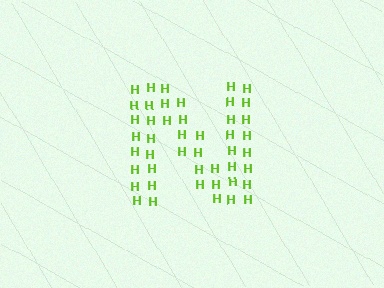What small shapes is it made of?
It is made of small letter H's.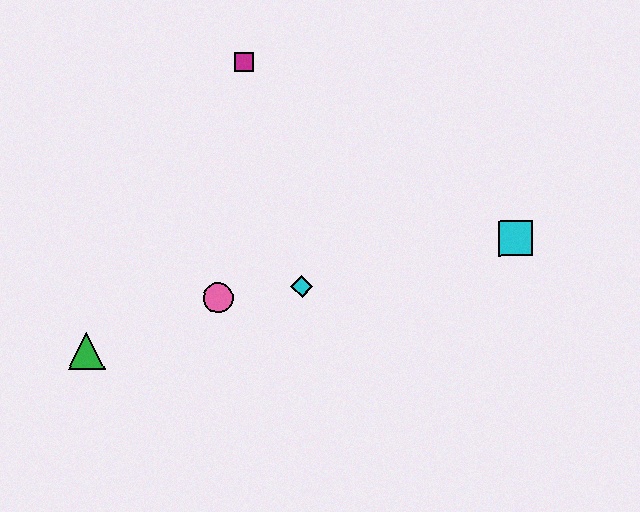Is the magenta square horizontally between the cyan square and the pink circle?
Yes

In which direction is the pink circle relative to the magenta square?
The pink circle is below the magenta square.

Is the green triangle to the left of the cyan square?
Yes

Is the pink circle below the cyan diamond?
Yes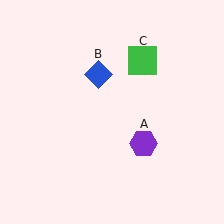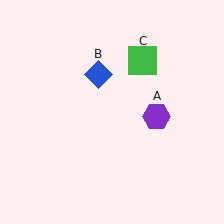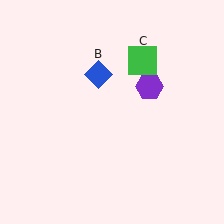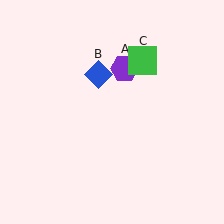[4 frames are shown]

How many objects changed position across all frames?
1 object changed position: purple hexagon (object A).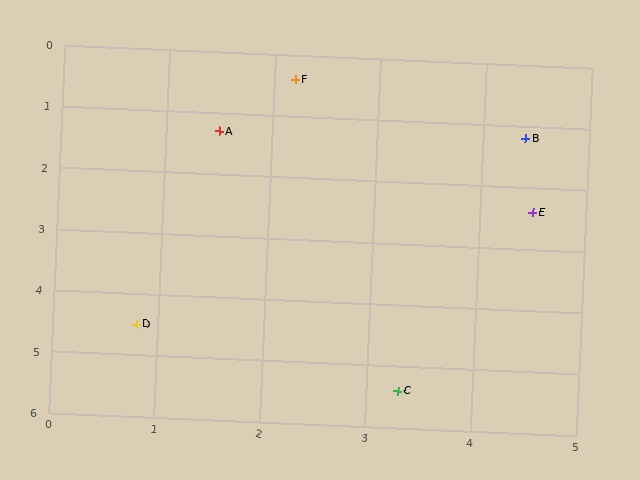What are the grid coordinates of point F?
Point F is at approximately (2.2, 0.4).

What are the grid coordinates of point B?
Point B is at approximately (4.4, 1.2).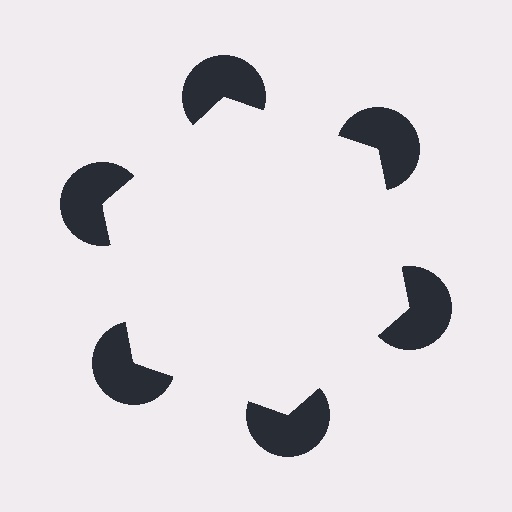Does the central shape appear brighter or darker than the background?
It typically appears slightly brighter than the background, even though no actual brightness change is drawn.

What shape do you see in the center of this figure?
An illusory hexagon — its edges are inferred from the aligned wedge cuts in the pac-man discs, not physically drawn.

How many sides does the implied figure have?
6 sides.